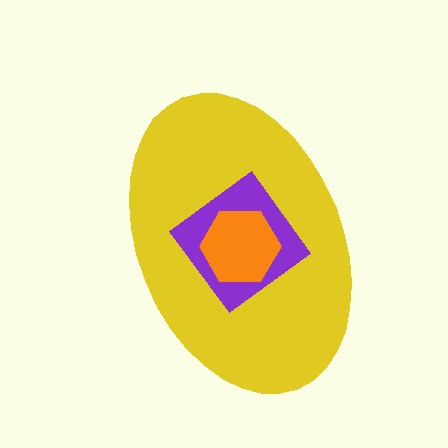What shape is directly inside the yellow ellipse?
The purple diamond.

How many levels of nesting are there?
3.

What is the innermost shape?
The orange hexagon.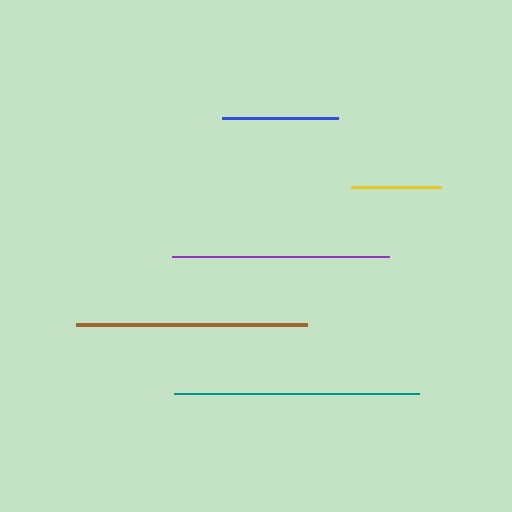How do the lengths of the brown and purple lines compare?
The brown and purple lines are approximately the same length.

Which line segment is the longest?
The teal line is the longest at approximately 245 pixels.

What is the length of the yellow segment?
The yellow segment is approximately 91 pixels long.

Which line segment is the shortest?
The yellow line is the shortest at approximately 91 pixels.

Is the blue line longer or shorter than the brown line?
The brown line is longer than the blue line.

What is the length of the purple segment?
The purple segment is approximately 217 pixels long.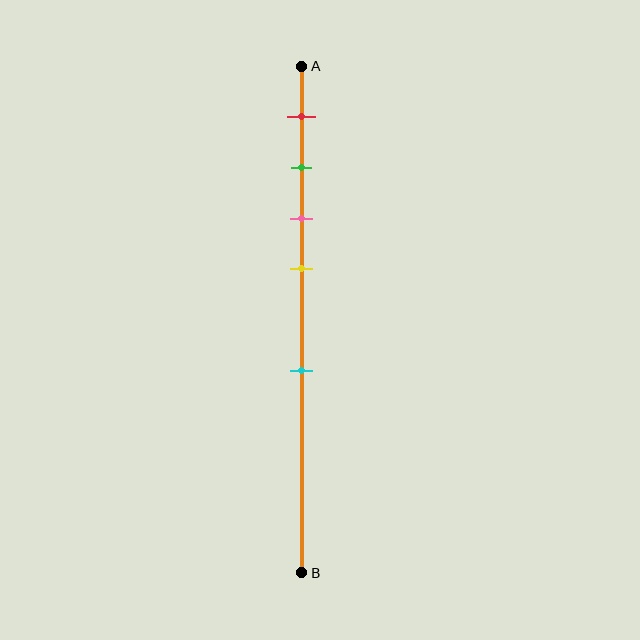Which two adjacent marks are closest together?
The green and pink marks are the closest adjacent pair.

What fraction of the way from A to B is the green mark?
The green mark is approximately 20% (0.2) of the way from A to B.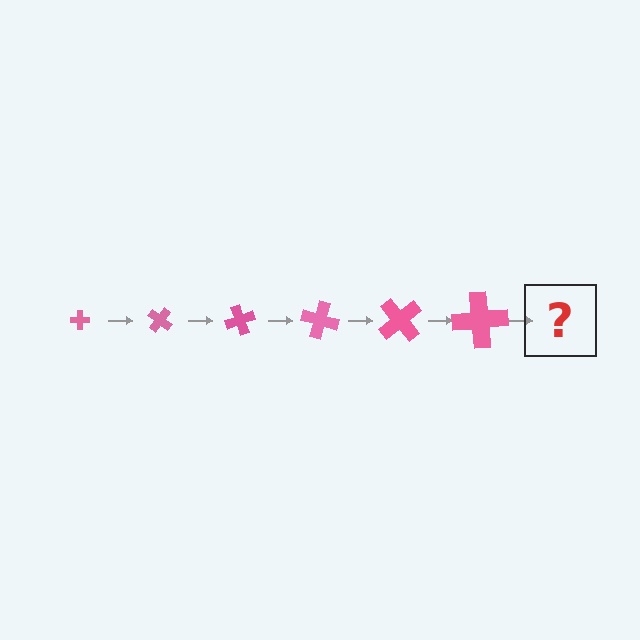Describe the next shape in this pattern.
It should be a cross, larger than the previous one and rotated 210 degrees from the start.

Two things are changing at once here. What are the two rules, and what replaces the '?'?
The two rules are that the cross grows larger each step and it rotates 35 degrees each step. The '?' should be a cross, larger than the previous one and rotated 210 degrees from the start.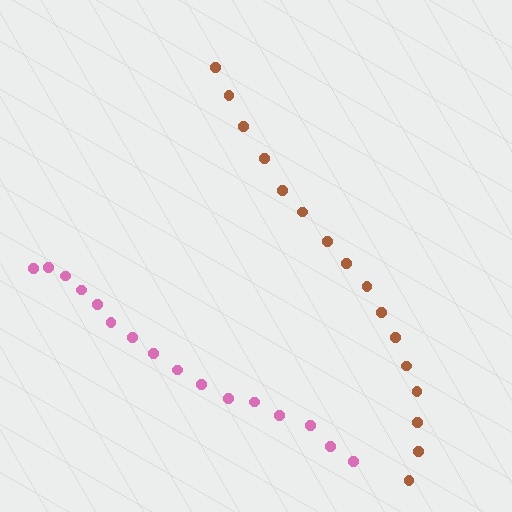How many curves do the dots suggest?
There are 2 distinct paths.